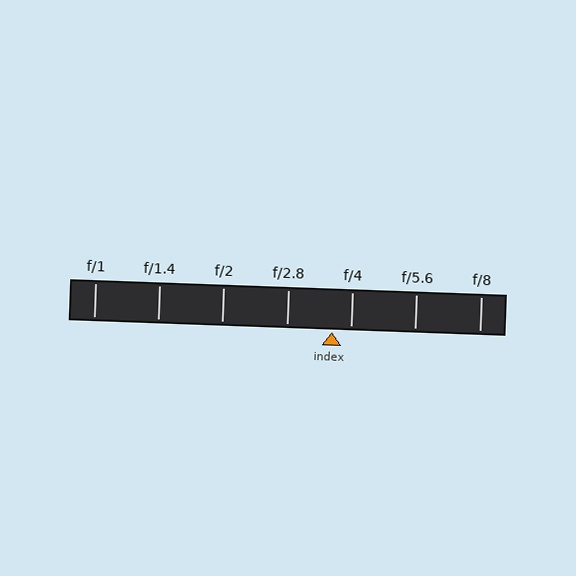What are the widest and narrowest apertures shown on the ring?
The widest aperture shown is f/1 and the narrowest is f/8.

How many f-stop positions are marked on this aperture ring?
There are 7 f-stop positions marked.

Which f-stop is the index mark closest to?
The index mark is closest to f/4.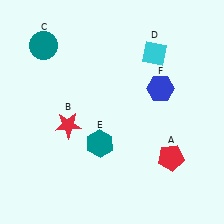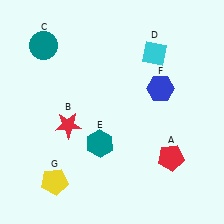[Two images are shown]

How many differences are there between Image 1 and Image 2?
There is 1 difference between the two images.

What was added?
A yellow pentagon (G) was added in Image 2.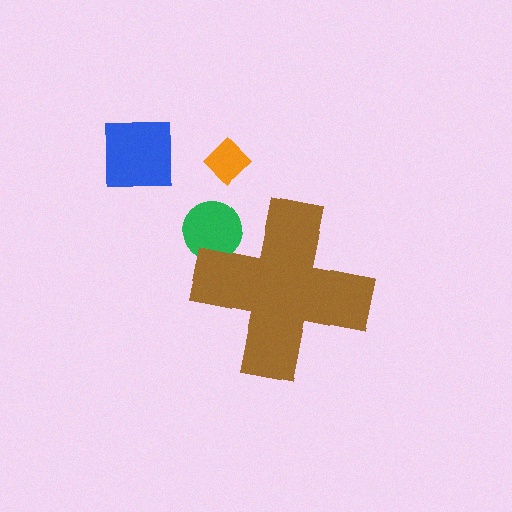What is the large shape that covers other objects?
A brown cross.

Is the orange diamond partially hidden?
No, the orange diamond is fully visible.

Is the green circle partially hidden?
Yes, the green circle is partially hidden behind the brown cross.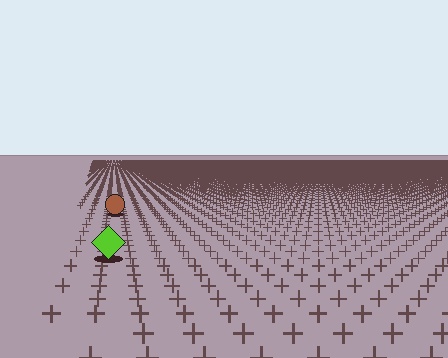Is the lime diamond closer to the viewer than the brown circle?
Yes. The lime diamond is closer — you can tell from the texture gradient: the ground texture is coarser near it.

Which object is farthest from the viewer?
The brown circle is farthest from the viewer. It appears smaller and the ground texture around it is denser.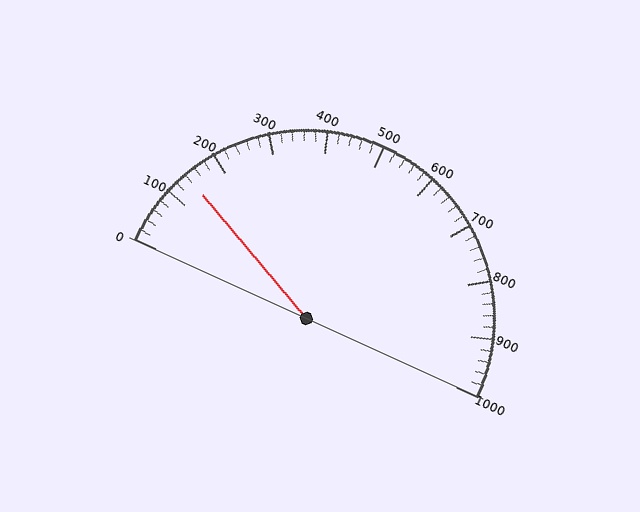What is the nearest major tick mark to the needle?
The nearest major tick mark is 100.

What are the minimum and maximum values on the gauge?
The gauge ranges from 0 to 1000.